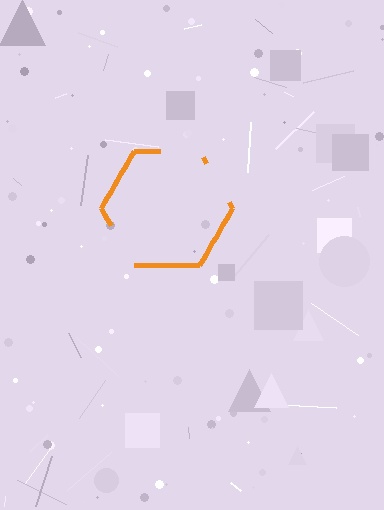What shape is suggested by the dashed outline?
The dashed outline suggests a hexagon.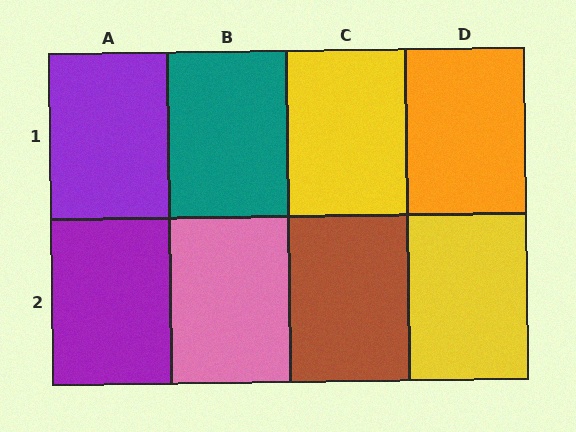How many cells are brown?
1 cell is brown.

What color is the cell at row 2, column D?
Yellow.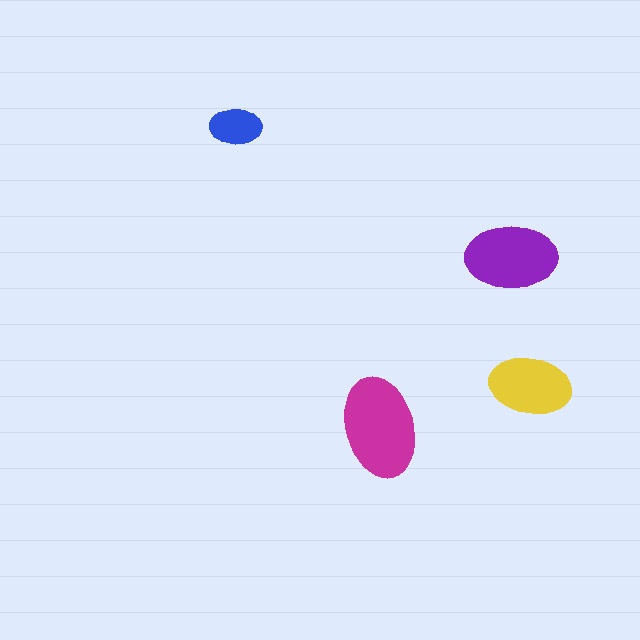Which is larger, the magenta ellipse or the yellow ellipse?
The magenta one.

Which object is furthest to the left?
The blue ellipse is leftmost.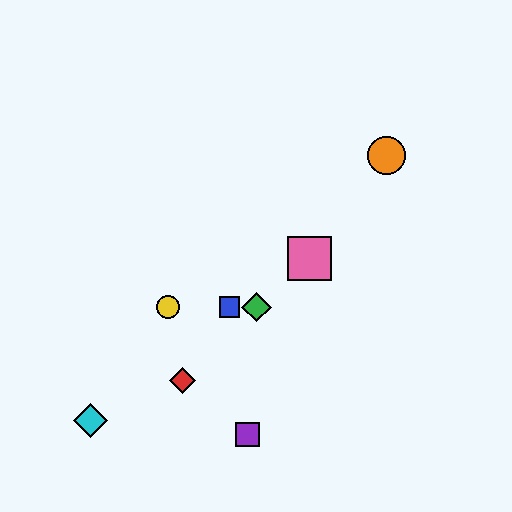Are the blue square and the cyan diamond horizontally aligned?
No, the blue square is at y≈307 and the cyan diamond is at y≈421.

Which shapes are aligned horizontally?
The blue square, the green diamond, the yellow circle are aligned horizontally.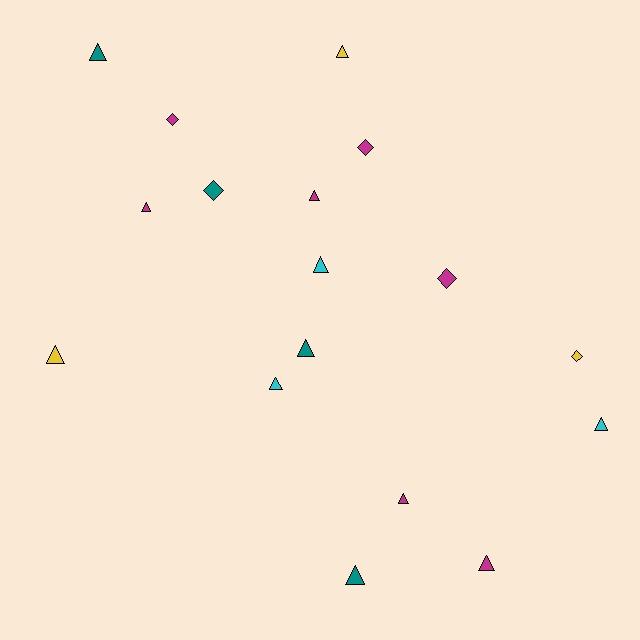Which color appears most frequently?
Magenta, with 7 objects.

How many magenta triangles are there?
There are 4 magenta triangles.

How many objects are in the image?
There are 17 objects.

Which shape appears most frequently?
Triangle, with 12 objects.